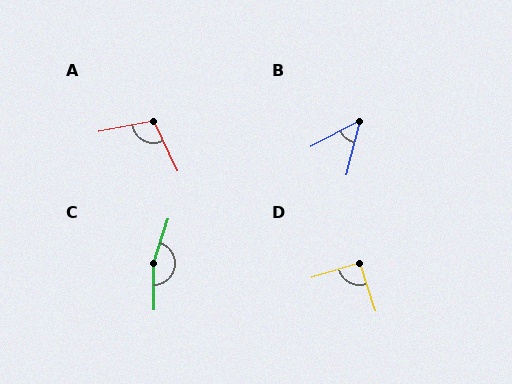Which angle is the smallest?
B, at approximately 49 degrees.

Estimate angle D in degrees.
Approximately 91 degrees.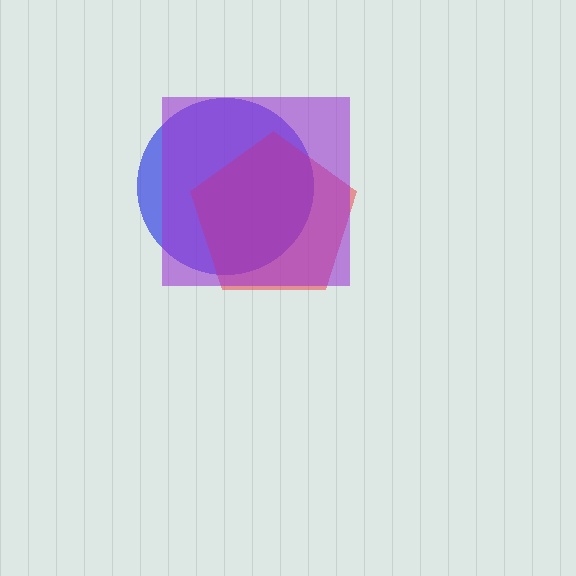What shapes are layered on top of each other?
The layered shapes are: a blue circle, a red pentagon, a purple square.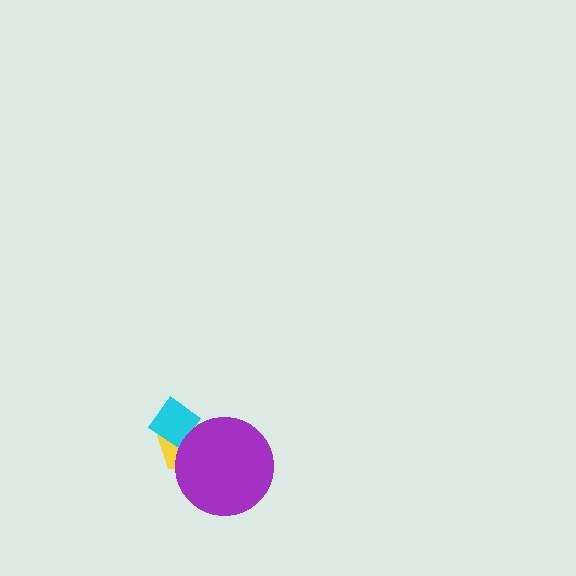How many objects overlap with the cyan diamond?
2 objects overlap with the cyan diamond.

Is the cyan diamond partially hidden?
Yes, it is partially covered by another shape.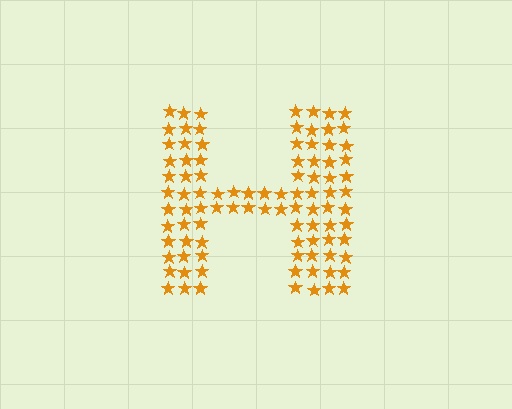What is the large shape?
The large shape is the letter H.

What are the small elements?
The small elements are stars.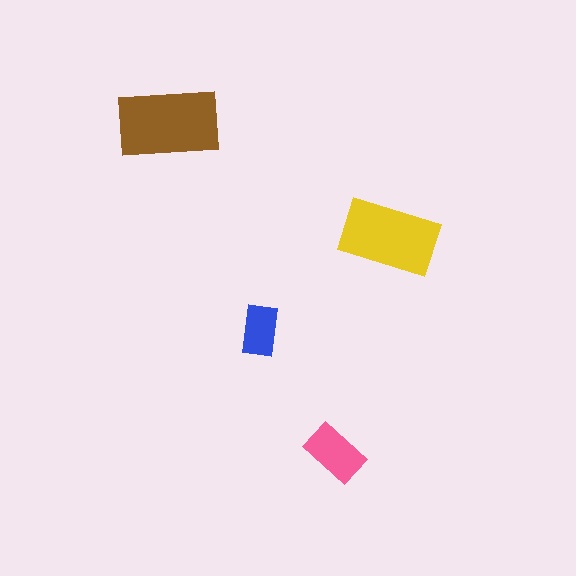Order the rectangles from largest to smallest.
the brown one, the yellow one, the pink one, the blue one.